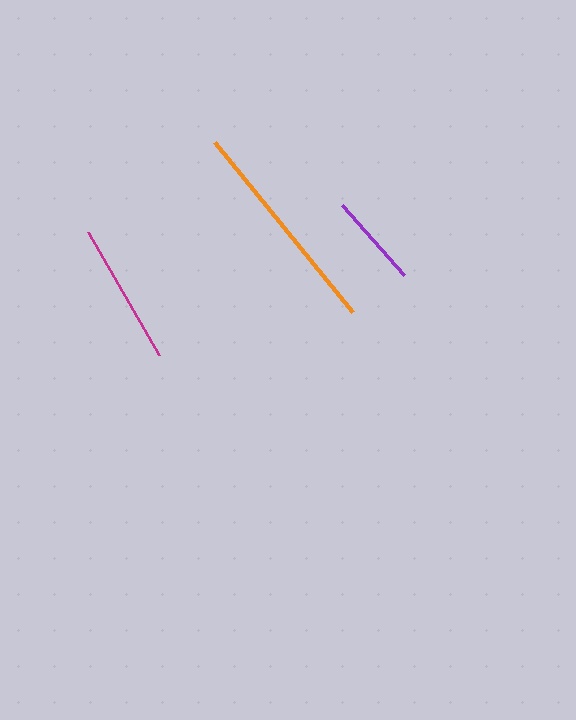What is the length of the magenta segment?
The magenta segment is approximately 142 pixels long.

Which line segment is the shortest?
The purple line is the shortest at approximately 93 pixels.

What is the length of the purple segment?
The purple segment is approximately 93 pixels long.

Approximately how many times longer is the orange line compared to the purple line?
The orange line is approximately 2.3 times the length of the purple line.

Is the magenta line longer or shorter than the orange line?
The orange line is longer than the magenta line.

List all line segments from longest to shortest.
From longest to shortest: orange, magenta, purple.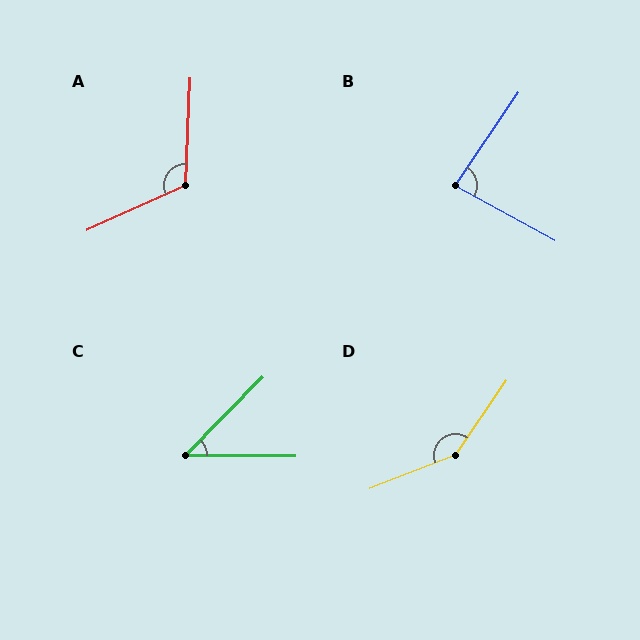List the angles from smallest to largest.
C (46°), B (85°), A (117°), D (146°).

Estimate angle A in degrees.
Approximately 117 degrees.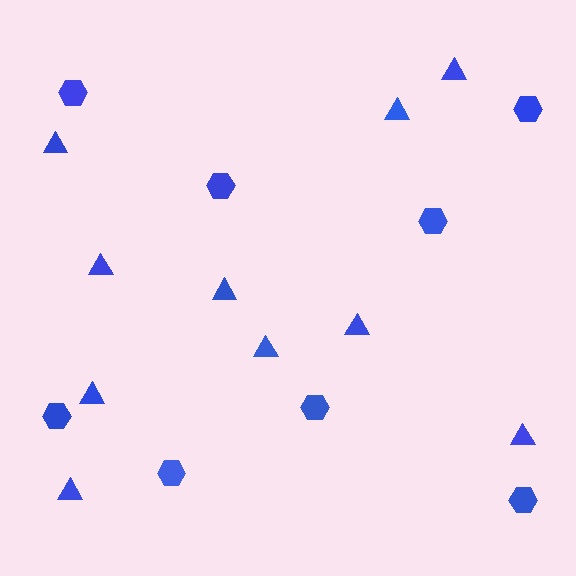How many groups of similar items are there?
There are 2 groups: one group of triangles (10) and one group of hexagons (8).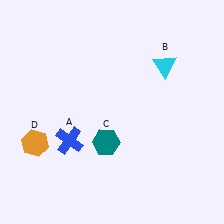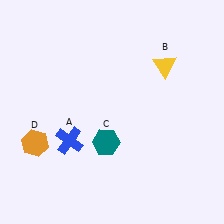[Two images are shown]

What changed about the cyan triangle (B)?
In Image 1, B is cyan. In Image 2, it changed to yellow.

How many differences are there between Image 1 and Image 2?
There is 1 difference between the two images.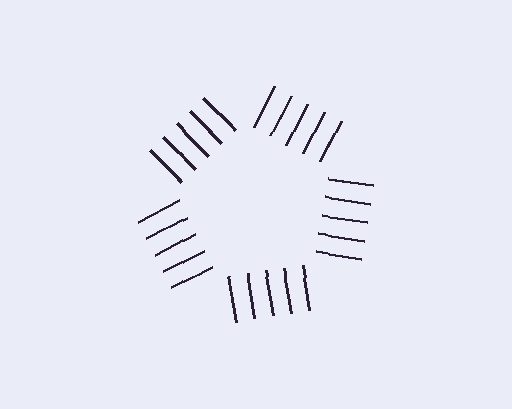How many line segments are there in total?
25 — 5 along each of the 5 edges.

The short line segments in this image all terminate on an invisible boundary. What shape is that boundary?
An illusory pentagon — the line segments terminate on its edges but no continuous stroke is drawn.